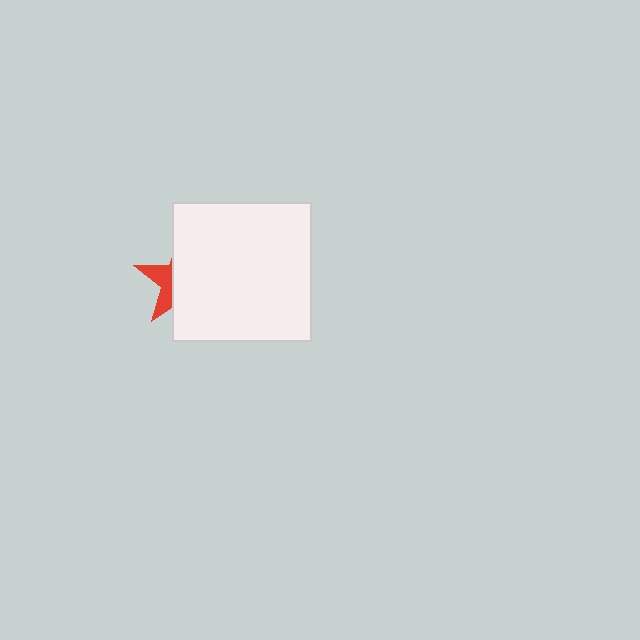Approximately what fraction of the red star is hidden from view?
Roughly 69% of the red star is hidden behind the white square.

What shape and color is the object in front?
The object in front is a white square.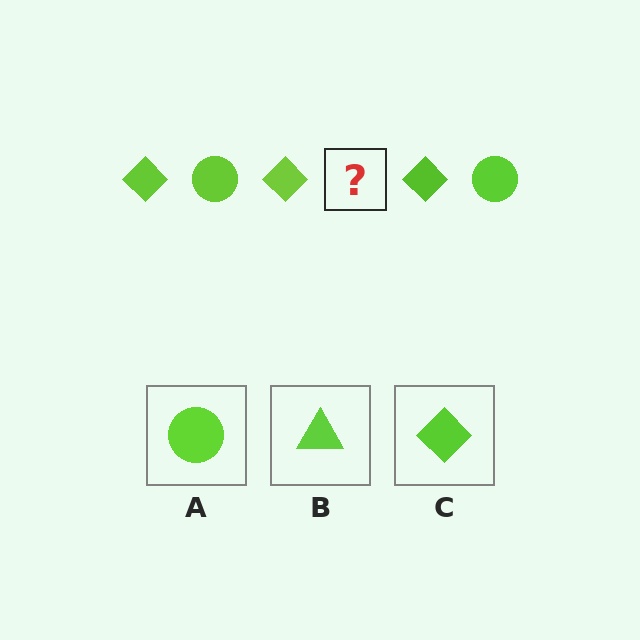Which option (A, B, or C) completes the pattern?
A.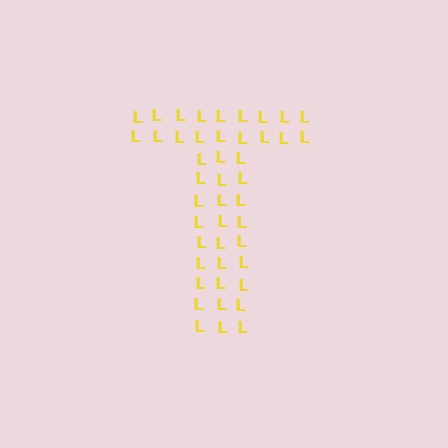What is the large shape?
The large shape is the letter T.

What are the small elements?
The small elements are letter L's.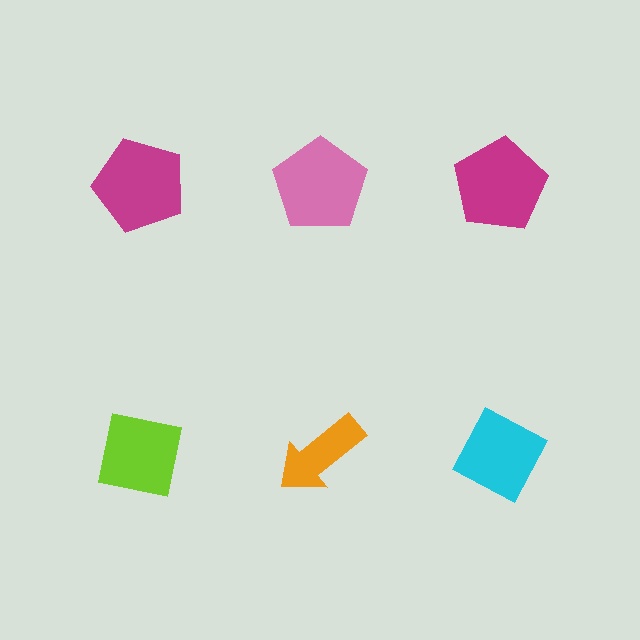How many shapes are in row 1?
3 shapes.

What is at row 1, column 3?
A magenta pentagon.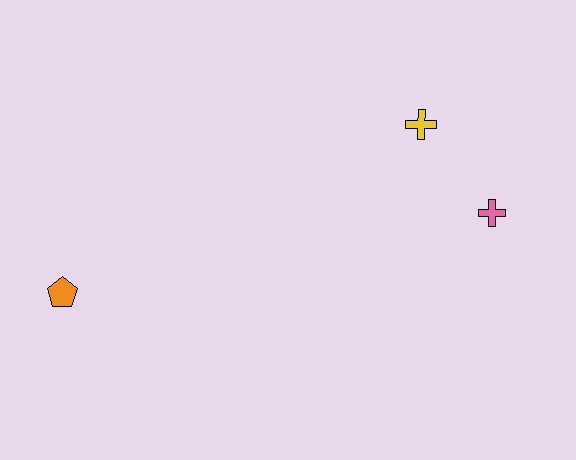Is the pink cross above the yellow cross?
No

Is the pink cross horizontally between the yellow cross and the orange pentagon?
No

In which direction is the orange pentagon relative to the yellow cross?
The orange pentagon is to the left of the yellow cross.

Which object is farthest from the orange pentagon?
The pink cross is farthest from the orange pentagon.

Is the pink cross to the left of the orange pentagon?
No